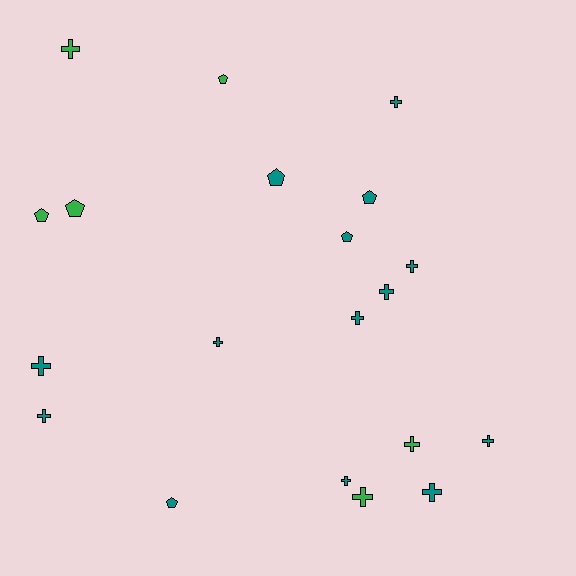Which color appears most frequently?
Teal, with 14 objects.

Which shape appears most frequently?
Cross, with 13 objects.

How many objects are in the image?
There are 20 objects.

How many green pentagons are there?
There are 3 green pentagons.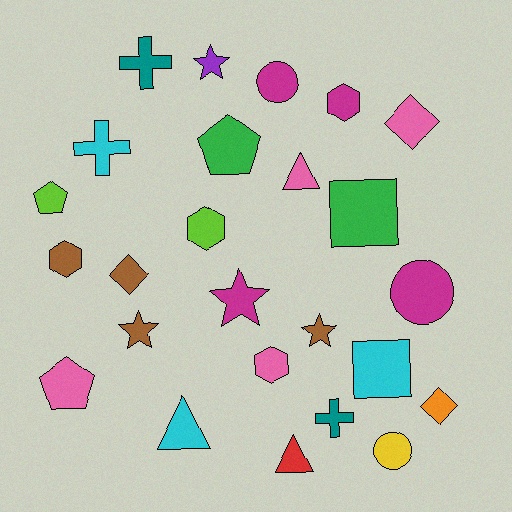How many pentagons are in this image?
There are 3 pentagons.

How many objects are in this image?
There are 25 objects.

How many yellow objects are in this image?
There is 1 yellow object.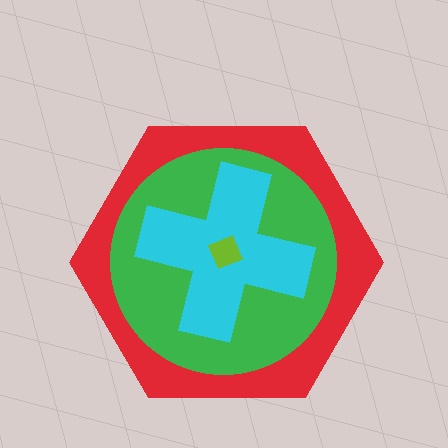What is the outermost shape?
The red hexagon.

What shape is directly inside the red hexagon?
The green circle.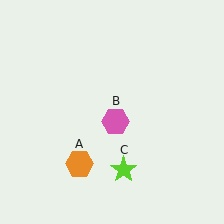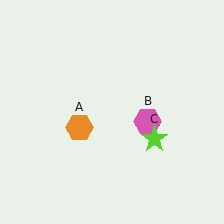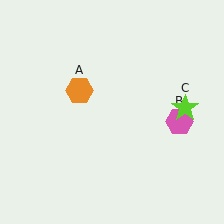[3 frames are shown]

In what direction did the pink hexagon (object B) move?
The pink hexagon (object B) moved right.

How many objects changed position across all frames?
3 objects changed position: orange hexagon (object A), pink hexagon (object B), lime star (object C).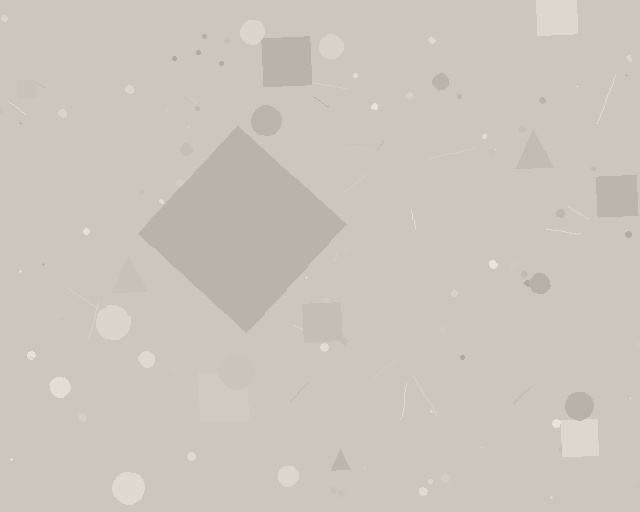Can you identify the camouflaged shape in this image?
The camouflaged shape is a diamond.